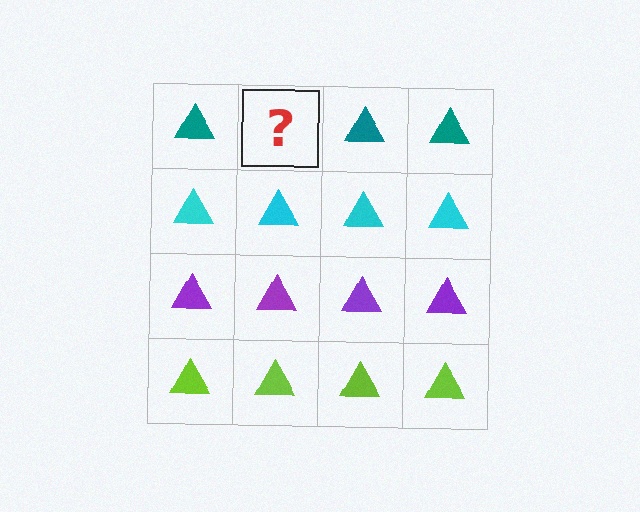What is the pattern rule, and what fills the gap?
The rule is that each row has a consistent color. The gap should be filled with a teal triangle.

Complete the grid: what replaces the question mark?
The question mark should be replaced with a teal triangle.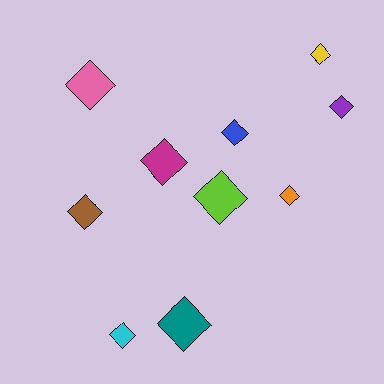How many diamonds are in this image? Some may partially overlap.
There are 10 diamonds.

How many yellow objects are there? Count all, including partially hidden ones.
There is 1 yellow object.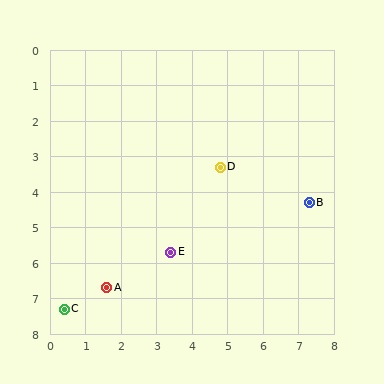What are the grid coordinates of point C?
Point C is at approximately (0.4, 7.3).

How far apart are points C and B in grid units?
Points C and B are about 7.5 grid units apart.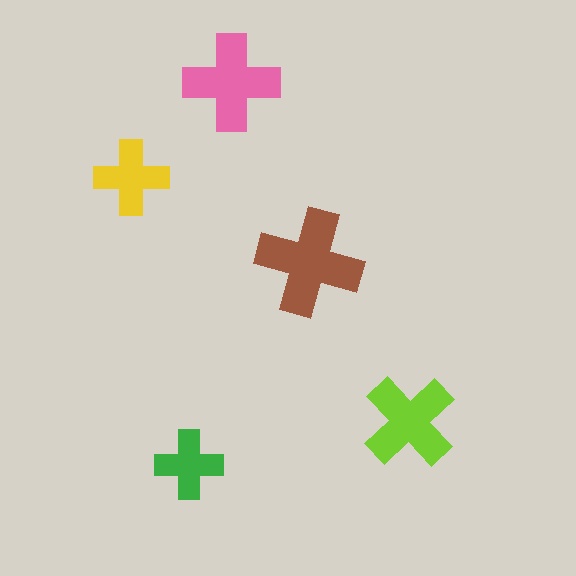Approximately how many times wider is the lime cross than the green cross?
About 1.5 times wider.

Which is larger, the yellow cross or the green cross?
The yellow one.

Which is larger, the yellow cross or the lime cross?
The lime one.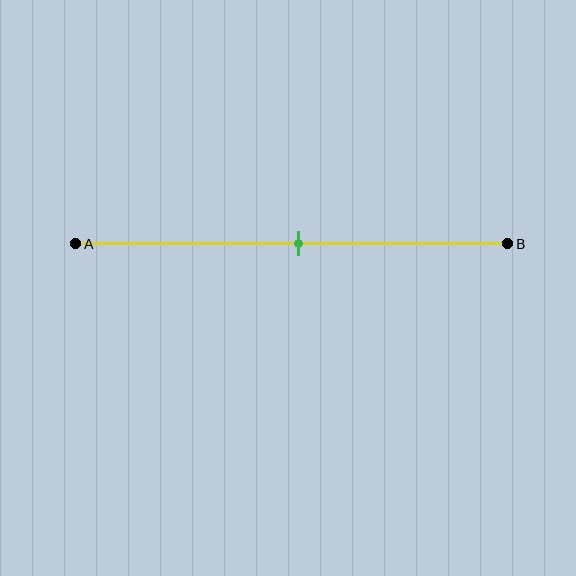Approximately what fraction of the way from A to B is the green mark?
The green mark is approximately 50% of the way from A to B.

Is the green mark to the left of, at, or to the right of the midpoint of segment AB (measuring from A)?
The green mark is approximately at the midpoint of segment AB.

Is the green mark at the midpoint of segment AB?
Yes, the mark is approximately at the midpoint.